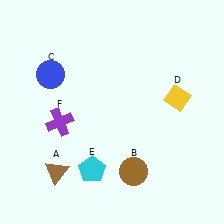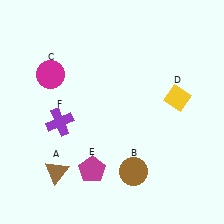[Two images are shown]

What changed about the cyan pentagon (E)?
In Image 1, E is cyan. In Image 2, it changed to magenta.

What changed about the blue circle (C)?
In Image 1, C is blue. In Image 2, it changed to magenta.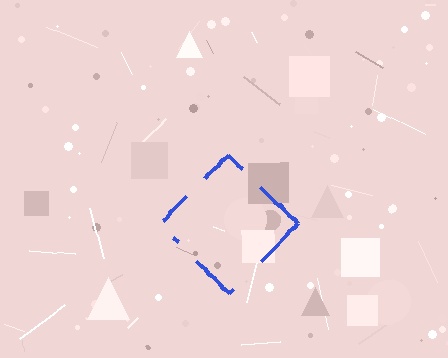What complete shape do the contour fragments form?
The contour fragments form a diamond.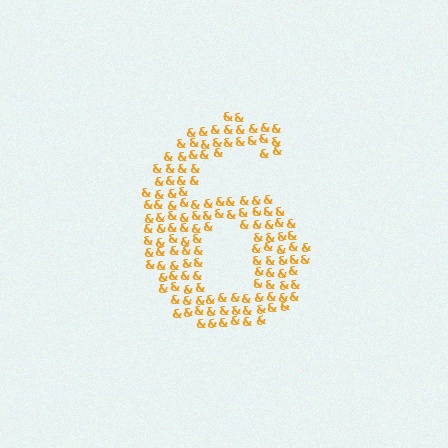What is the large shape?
The large shape is the digit 6.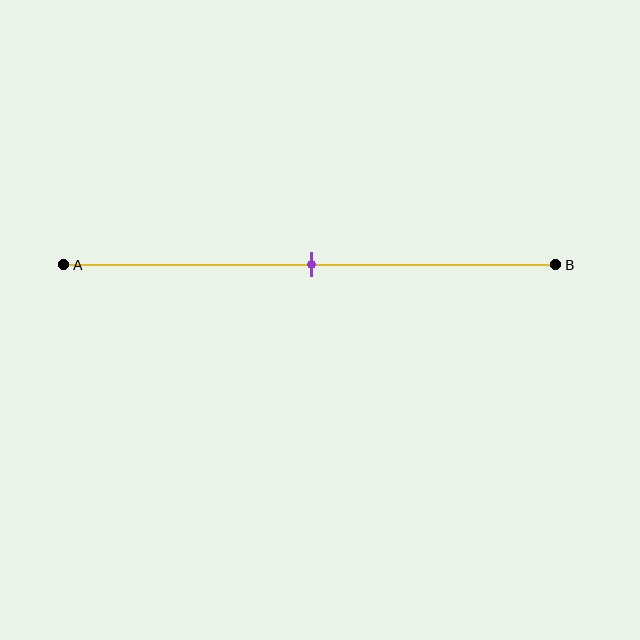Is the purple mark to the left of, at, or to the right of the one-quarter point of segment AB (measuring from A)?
The purple mark is to the right of the one-quarter point of segment AB.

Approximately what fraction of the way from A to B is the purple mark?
The purple mark is approximately 50% of the way from A to B.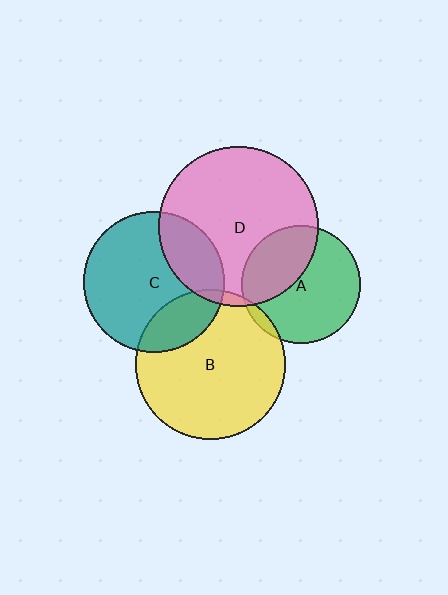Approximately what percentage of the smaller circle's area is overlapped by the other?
Approximately 5%.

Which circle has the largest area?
Circle D (pink).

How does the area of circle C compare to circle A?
Approximately 1.4 times.